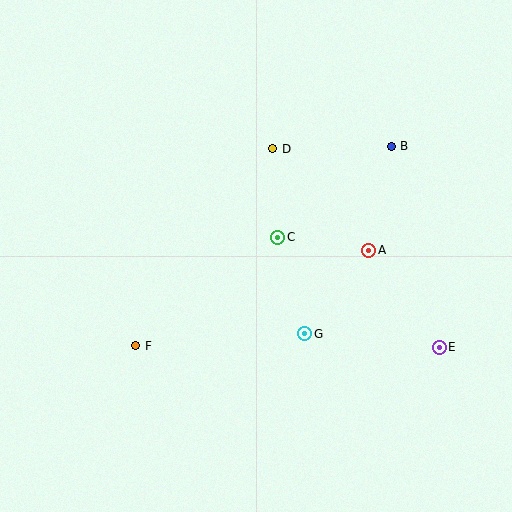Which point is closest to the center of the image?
Point C at (278, 237) is closest to the center.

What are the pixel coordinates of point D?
Point D is at (273, 149).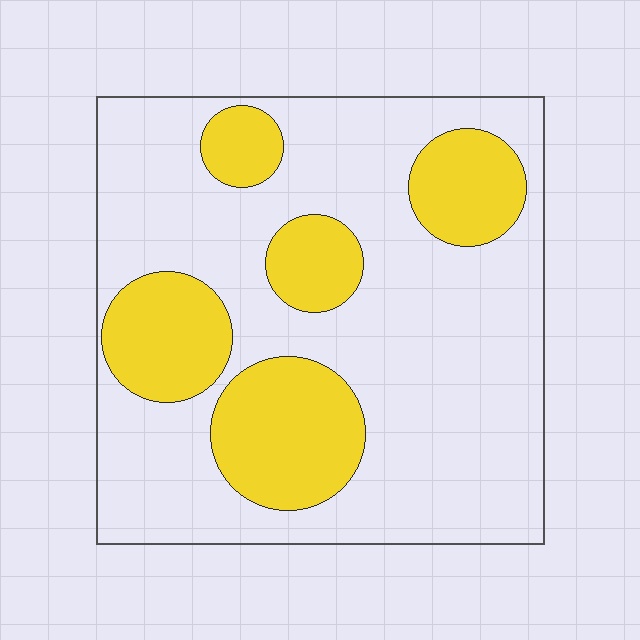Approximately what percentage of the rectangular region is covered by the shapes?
Approximately 30%.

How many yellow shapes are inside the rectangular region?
5.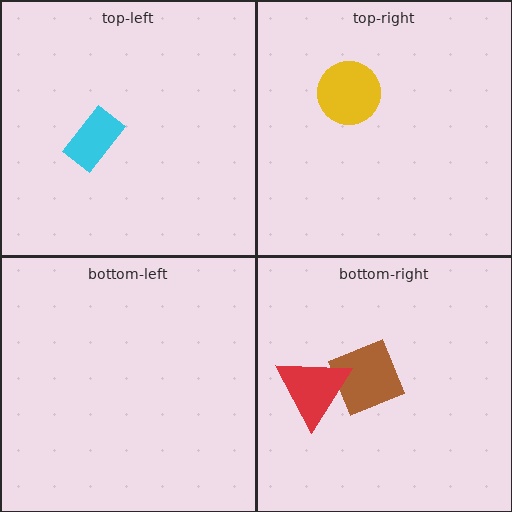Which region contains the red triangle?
The bottom-right region.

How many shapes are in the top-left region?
1.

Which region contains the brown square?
The bottom-right region.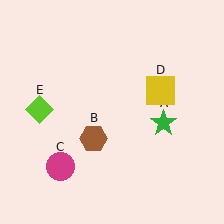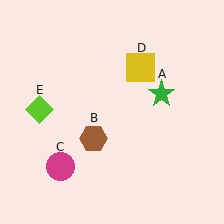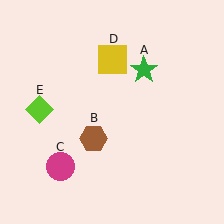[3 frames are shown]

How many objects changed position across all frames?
2 objects changed position: green star (object A), yellow square (object D).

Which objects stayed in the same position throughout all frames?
Brown hexagon (object B) and magenta circle (object C) and lime diamond (object E) remained stationary.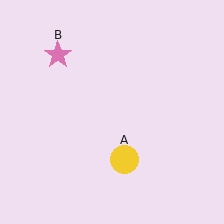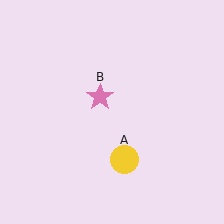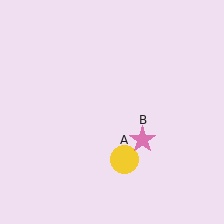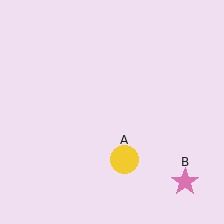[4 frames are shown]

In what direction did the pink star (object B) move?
The pink star (object B) moved down and to the right.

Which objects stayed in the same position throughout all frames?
Yellow circle (object A) remained stationary.